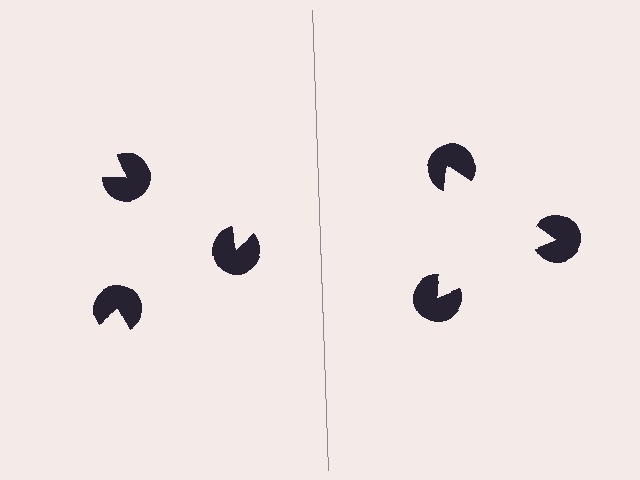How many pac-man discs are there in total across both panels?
6 — 3 on each side.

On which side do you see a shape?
An illusory triangle appears on the right side. On the left side the wedge cuts are rotated, so no coherent shape forms.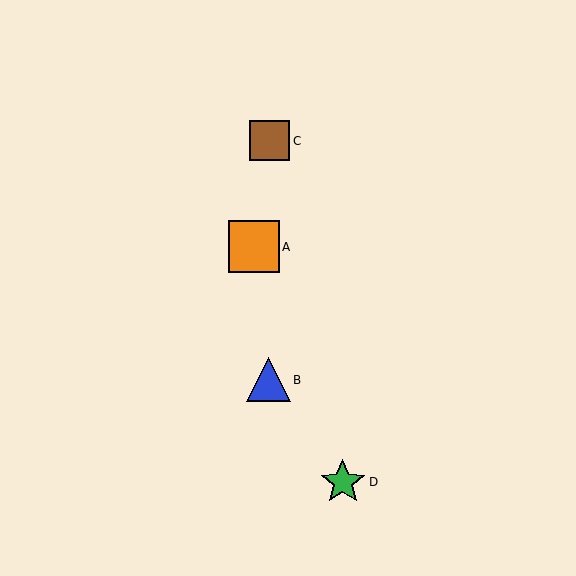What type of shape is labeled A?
Shape A is an orange square.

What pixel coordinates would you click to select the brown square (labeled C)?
Click at (270, 141) to select the brown square C.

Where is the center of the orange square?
The center of the orange square is at (254, 247).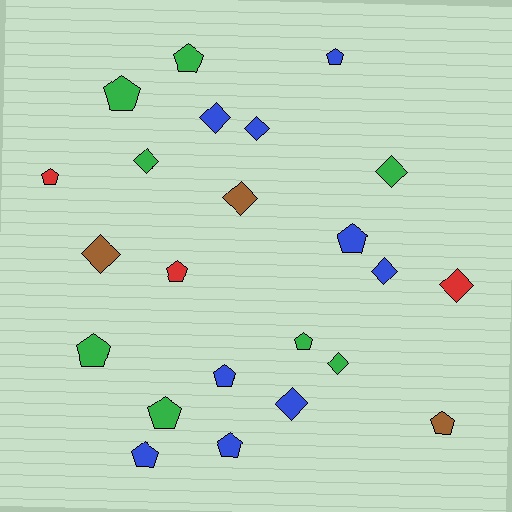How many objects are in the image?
There are 23 objects.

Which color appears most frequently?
Blue, with 9 objects.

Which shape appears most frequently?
Pentagon, with 13 objects.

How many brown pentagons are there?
There is 1 brown pentagon.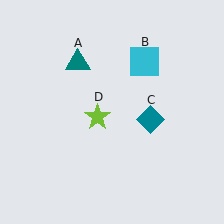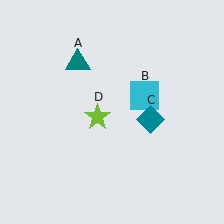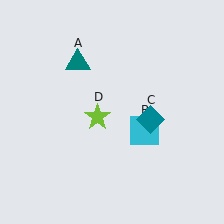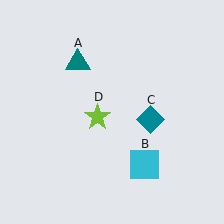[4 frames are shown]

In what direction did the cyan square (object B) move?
The cyan square (object B) moved down.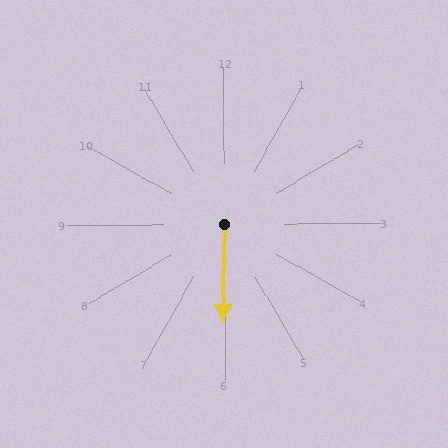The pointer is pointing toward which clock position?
Roughly 6 o'clock.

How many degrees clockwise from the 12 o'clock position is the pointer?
Approximately 181 degrees.